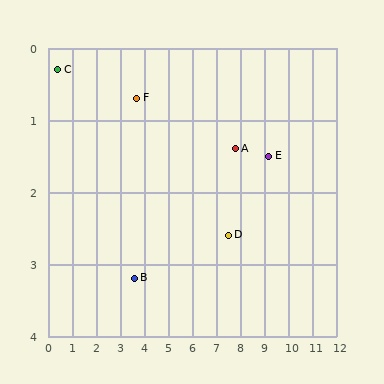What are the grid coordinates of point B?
Point B is at approximately (3.6, 3.2).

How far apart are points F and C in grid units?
Points F and C are about 3.3 grid units apart.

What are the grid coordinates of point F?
Point F is at approximately (3.7, 0.7).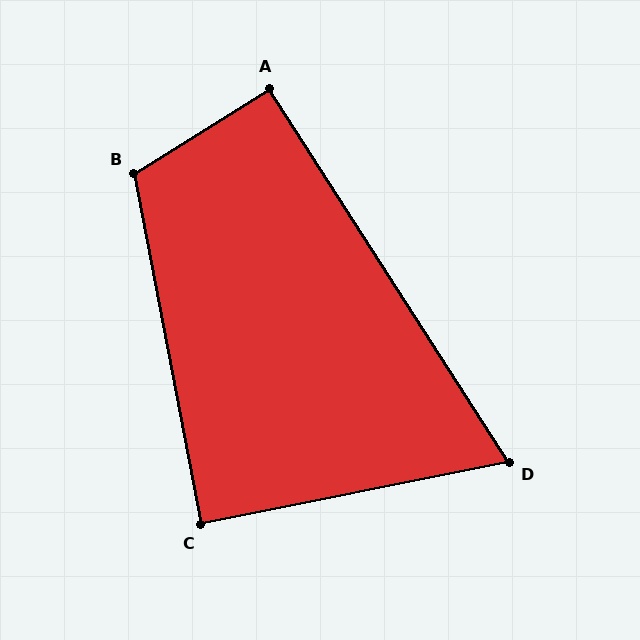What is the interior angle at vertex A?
Approximately 91 degrees (approximately right).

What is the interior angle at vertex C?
Approximately 89 degrees (approximately right).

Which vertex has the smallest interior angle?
D, at approximately 69 degrees.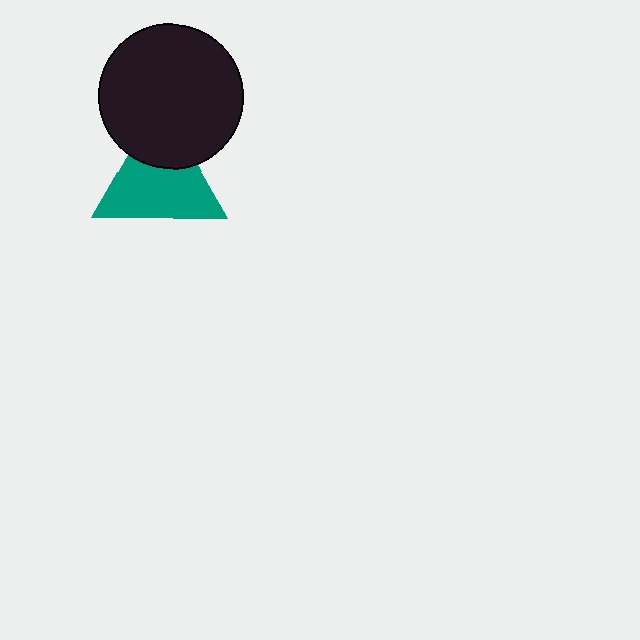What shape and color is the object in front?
The object in front is a black circle.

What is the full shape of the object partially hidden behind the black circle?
The partially hidden object is a teal triangle.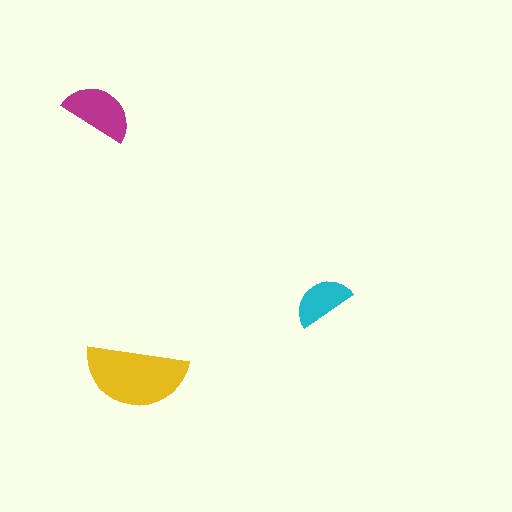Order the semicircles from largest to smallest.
the yellow one, the magenta one, the cyan one.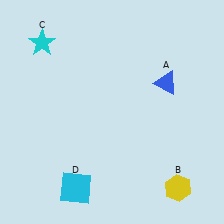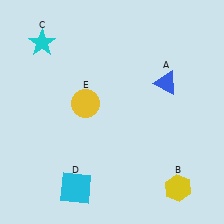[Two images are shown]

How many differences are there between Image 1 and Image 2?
There is 1 difference between the two images.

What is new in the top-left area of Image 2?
A yellow circle (E) was added in the top-left area of Image 2.